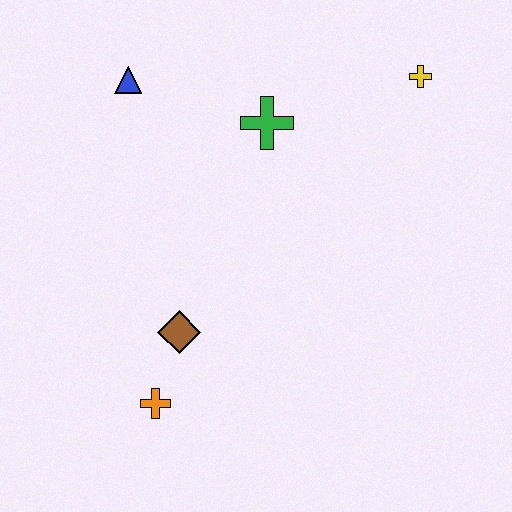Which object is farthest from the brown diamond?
The yellow cross is farthest from the brown diamond.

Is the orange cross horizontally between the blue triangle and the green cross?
Yes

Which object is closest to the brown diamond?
The orange cross is closest to the brown diamond.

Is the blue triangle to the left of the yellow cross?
Yes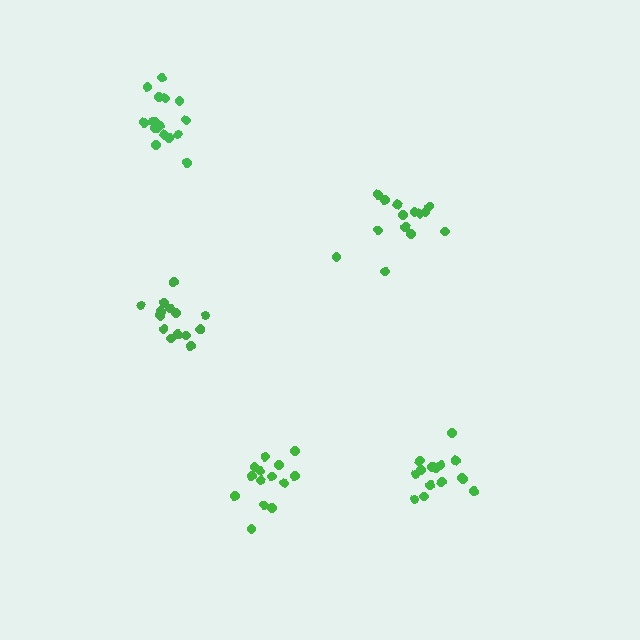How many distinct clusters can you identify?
There are 5 distinct clusters.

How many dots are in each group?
Group 1: 15 dots, Group 2: 14 dots, Group 3: 15 dots, Group 4: 17 dots, Group 5: 14 dots (75 total).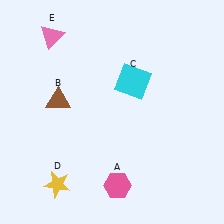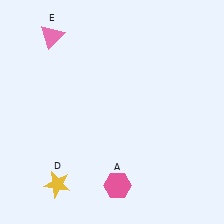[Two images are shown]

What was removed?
The brown triangle (B), the cyan square (C) were removed in Image 2.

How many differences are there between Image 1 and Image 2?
There are 2 differences between the two images.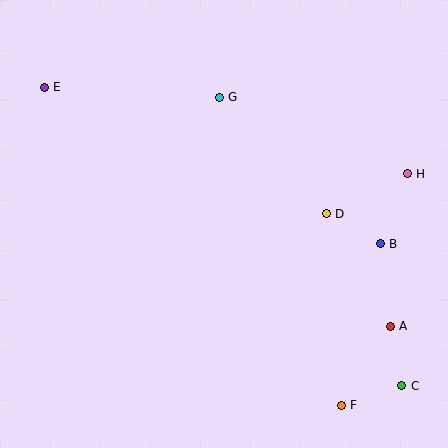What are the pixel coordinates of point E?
Point E is at (44, 87).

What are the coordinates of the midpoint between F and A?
The midpoint between F and A is at (366, 366).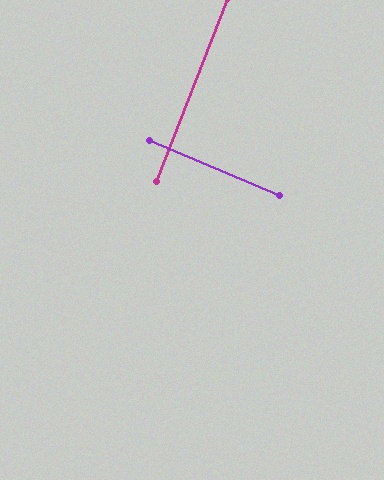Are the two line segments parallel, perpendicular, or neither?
Perpendicular — they meet at approximately 88°.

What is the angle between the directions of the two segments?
Approximately 88 degrees.